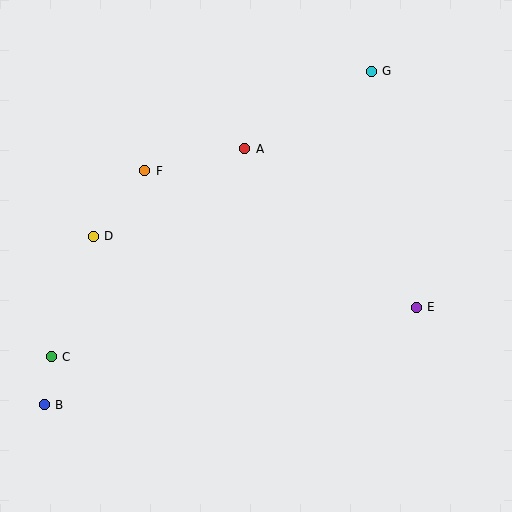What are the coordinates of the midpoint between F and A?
The midpoint between F and A is at (195, 160).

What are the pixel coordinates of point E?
Point E is at (416, 307).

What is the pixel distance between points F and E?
The distance between F and E is 304 pixels.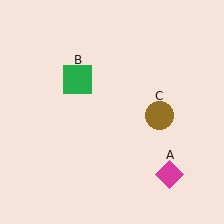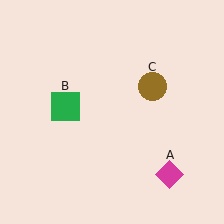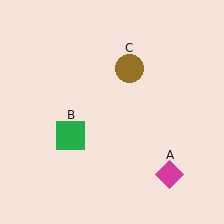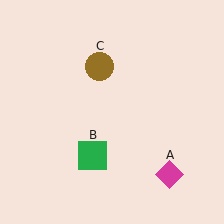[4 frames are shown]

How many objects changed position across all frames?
2 objects changed position: green square (object B), brown circle (object C).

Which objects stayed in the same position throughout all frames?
Magenta diamond (object A) remained stationary.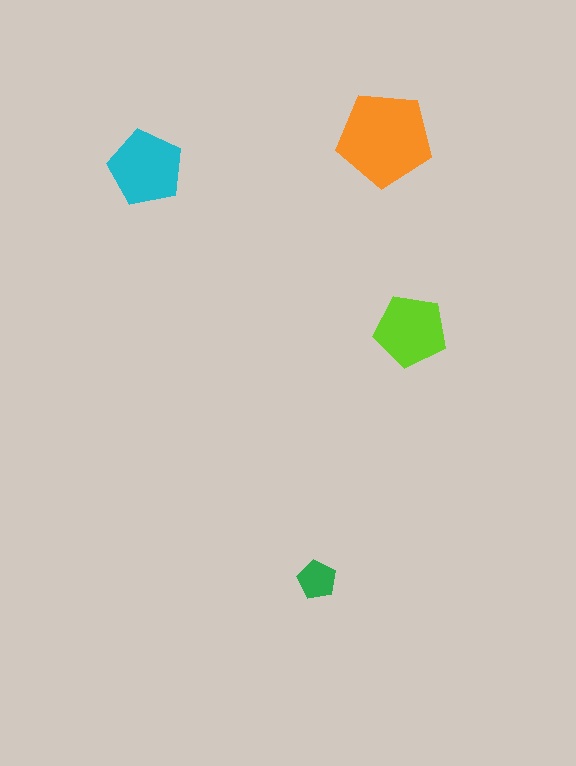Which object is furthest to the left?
The cyan pentagon is leftmost.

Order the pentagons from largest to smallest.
the orange one, the cyan one, the lime one, the green one.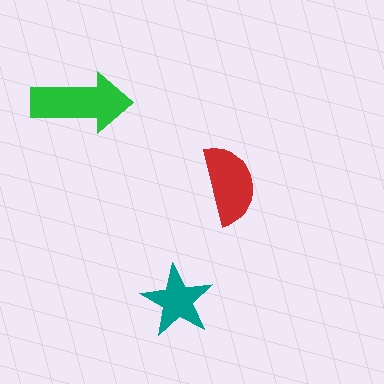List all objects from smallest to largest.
The teal star, the red semicircle, the green arrow.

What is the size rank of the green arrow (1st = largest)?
1st.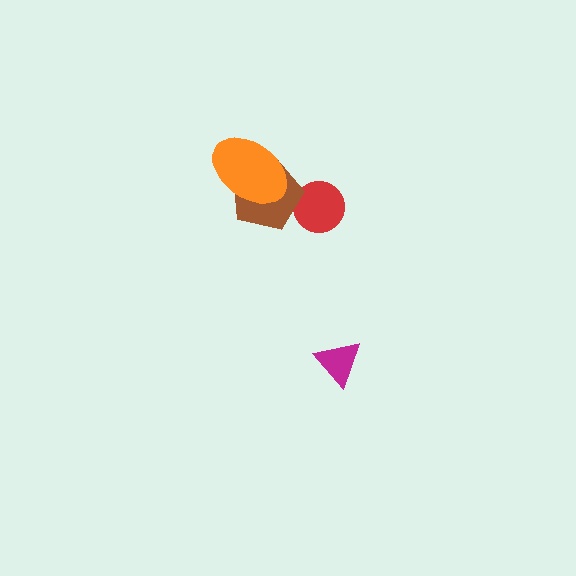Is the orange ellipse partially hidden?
No, no other shape covers it.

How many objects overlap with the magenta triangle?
0 objects overlap with the magenta triangle.